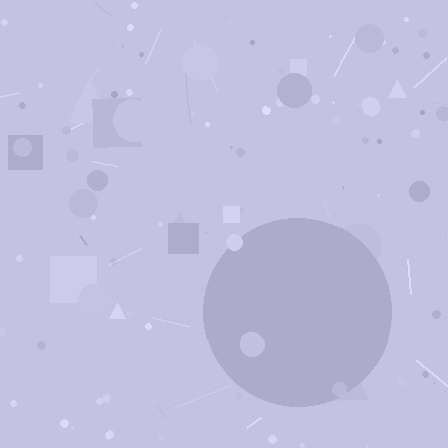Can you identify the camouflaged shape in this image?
The camouflaged shape is a circle.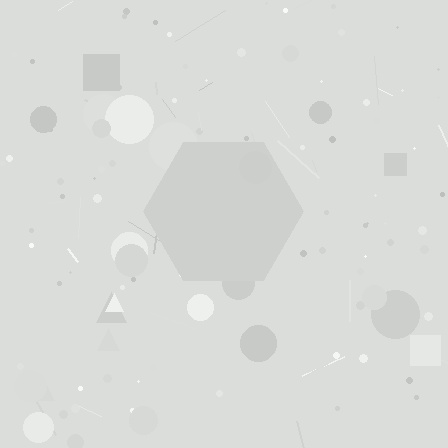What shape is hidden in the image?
A hexagon is hidden in the image.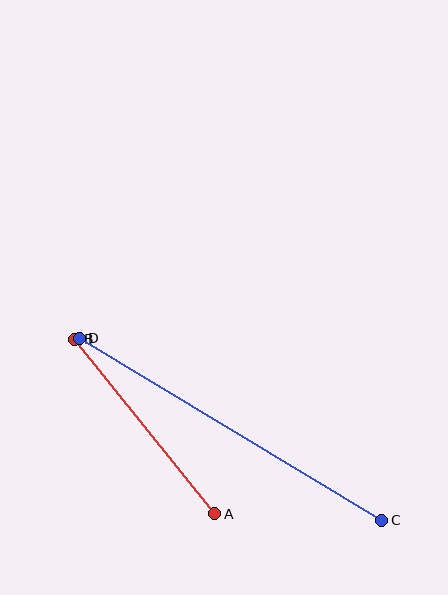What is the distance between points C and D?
The distance is approximately 353 pixels.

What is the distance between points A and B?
The distance is approximately 224 pixels.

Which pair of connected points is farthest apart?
Points C and D are farthest apart.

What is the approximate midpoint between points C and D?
The midpoint is at approximately (231, 429) pixels.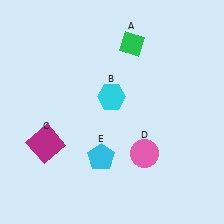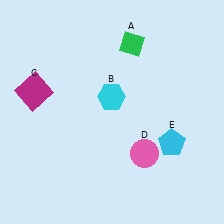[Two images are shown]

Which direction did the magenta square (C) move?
The magenta square (C) moved up.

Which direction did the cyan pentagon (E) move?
The cyan pentagon (E) moved right.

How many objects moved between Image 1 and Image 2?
2 objects moved between the two images.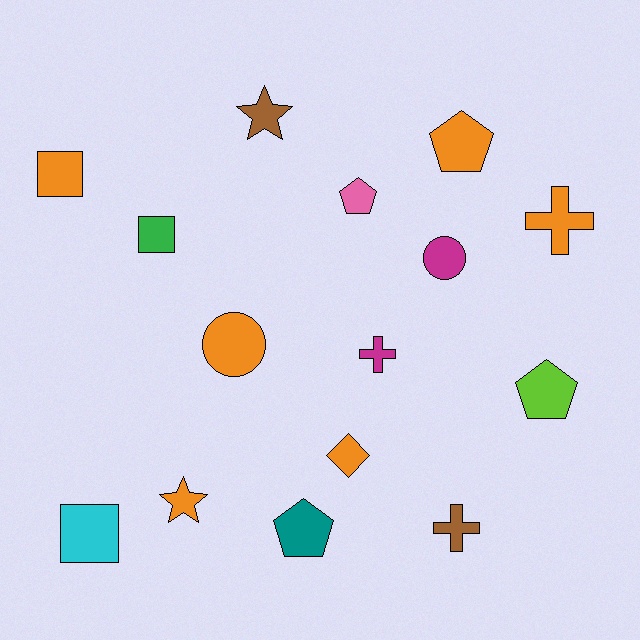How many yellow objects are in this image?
There are no yellow objects.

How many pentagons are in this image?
There are 4 pentagons.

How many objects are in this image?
There are 15 objects.